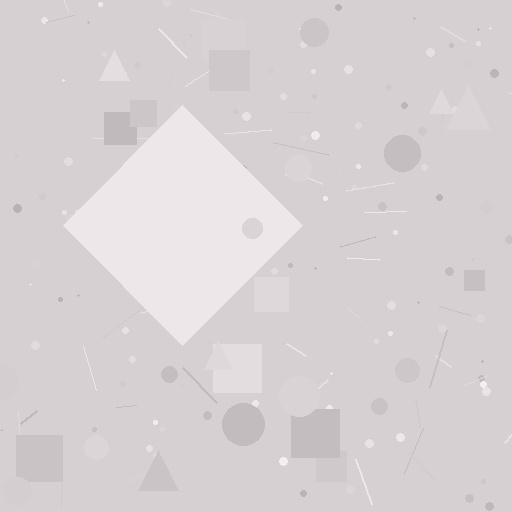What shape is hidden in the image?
A diamond is hidden in the image.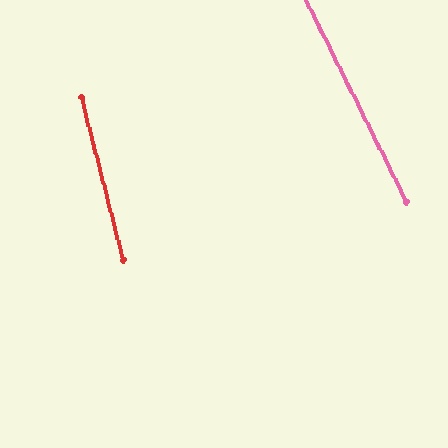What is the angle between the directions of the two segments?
Approximately 12 degrees.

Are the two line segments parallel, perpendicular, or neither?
Neither parallel nor perpendicular — they differ by about 12°.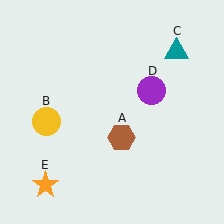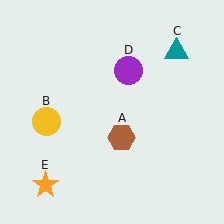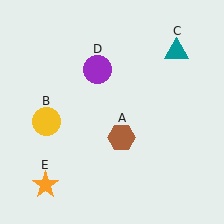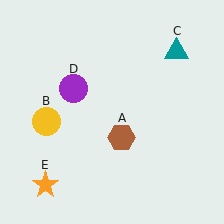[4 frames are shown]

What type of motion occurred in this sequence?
The purple circle (object D) rotated counterclockwise around the center of the scene.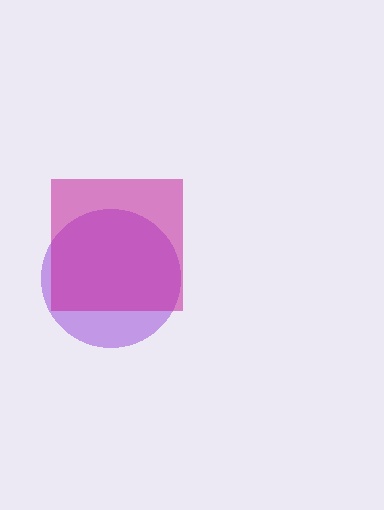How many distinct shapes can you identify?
There are 2 distinct shapes: a purple circle, a magenta square.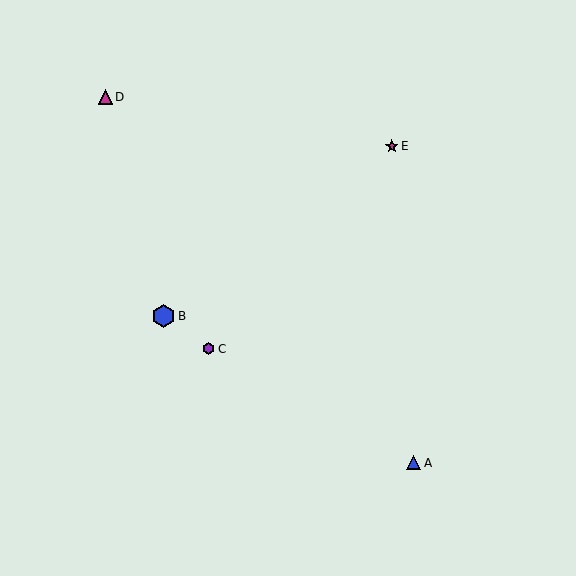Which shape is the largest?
The blue hexagon (labeled B) is the largest.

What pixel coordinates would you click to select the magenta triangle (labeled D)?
Click at (105, 97) to select the magenta triangle D.